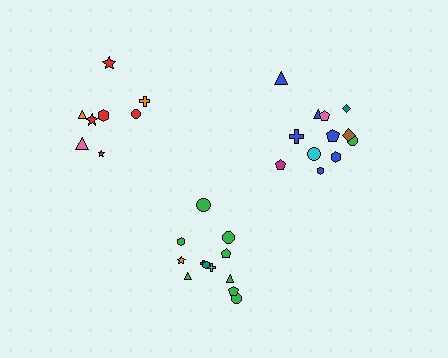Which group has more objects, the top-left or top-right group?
The top-right group.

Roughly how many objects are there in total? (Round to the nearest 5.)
Roughly 30 objects in total.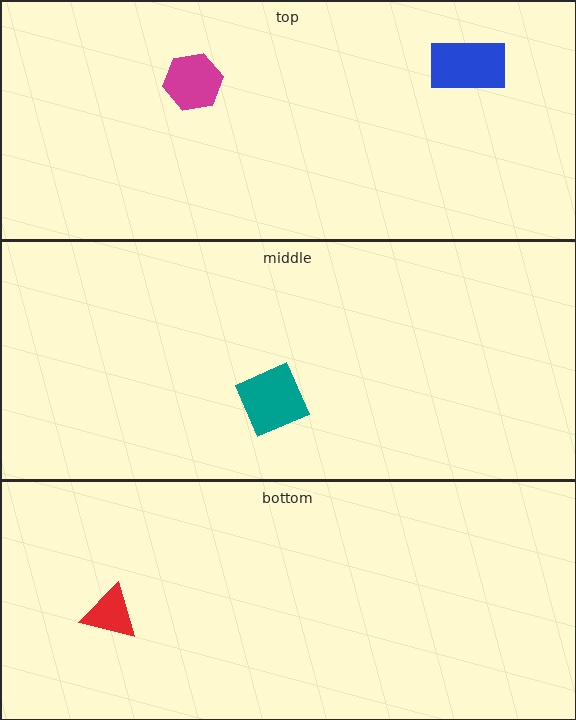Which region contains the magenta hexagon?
The top region.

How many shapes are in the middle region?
1.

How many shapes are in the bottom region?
1.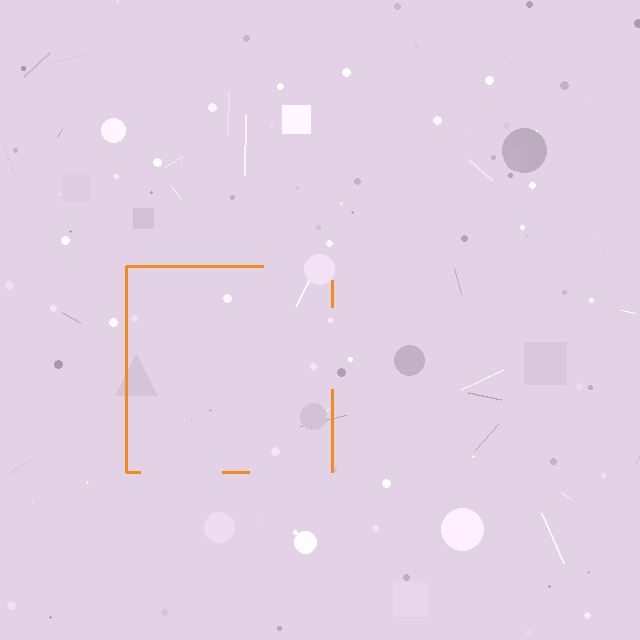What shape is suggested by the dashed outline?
The dashed outline suggests a square.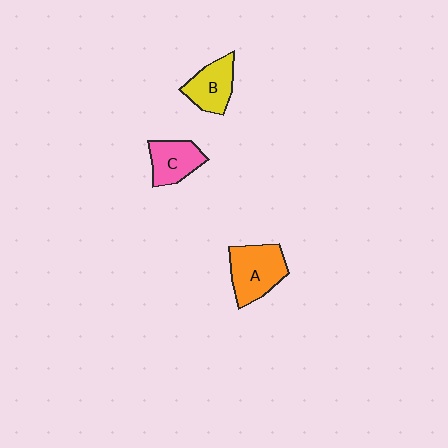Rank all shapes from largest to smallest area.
From largest to smallest: A (orange), B (yellow), C (pink).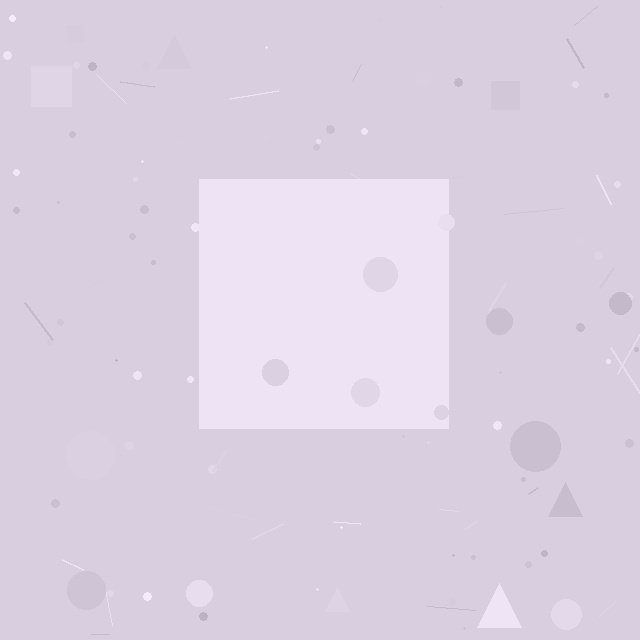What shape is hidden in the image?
A square is hidden in the image.